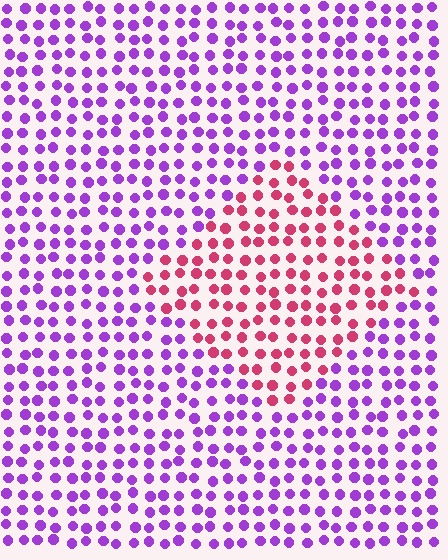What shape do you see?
I see a diamond.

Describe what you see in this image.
The image is filled with small purple elements in a uniform arrangement. A diamond-shaped region is visible where the elements are tinted to a slightly different hue, forming a subtle color boundary.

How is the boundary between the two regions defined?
The boundary is defined purely by a slight shift in hue (about 60 degrees). Spacing, size, and orientation are identical on both sides.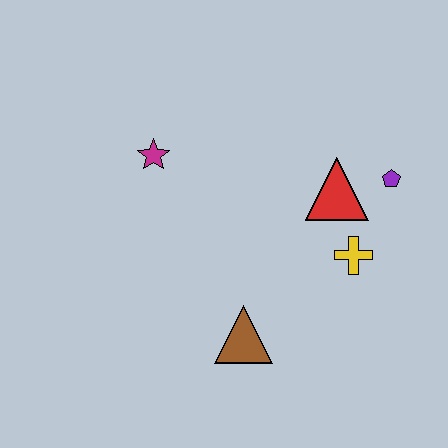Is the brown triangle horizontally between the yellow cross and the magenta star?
Yes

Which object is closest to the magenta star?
The red triangle is closest to the magenta star.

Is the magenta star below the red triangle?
No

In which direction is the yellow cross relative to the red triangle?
The yellow cross is below the red triangle.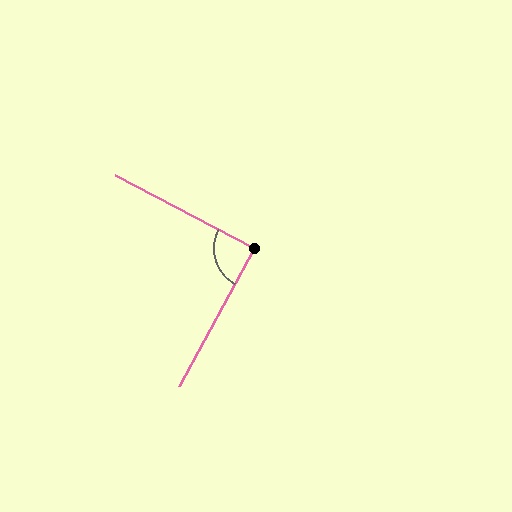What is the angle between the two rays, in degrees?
Approximately 89 degrees.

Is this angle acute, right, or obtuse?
It is approximately a right angle.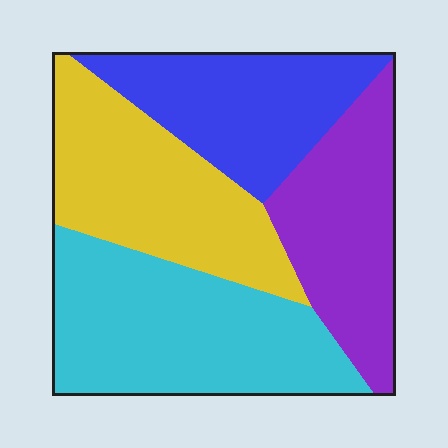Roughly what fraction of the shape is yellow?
Yellow takes up about one quarter (1/4) of the shape.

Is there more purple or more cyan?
Cyan.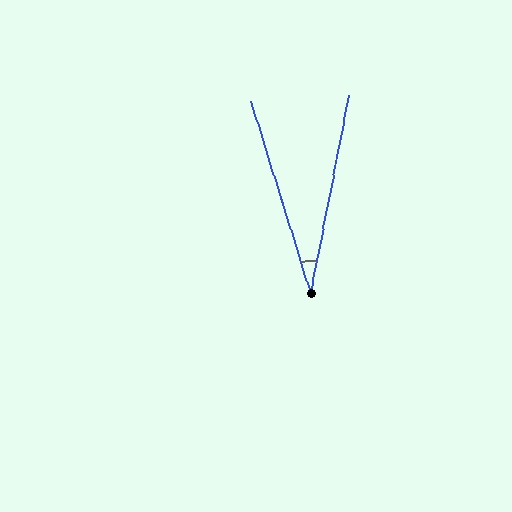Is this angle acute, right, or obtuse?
It is acute.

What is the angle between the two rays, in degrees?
Approximately 28 degrees.